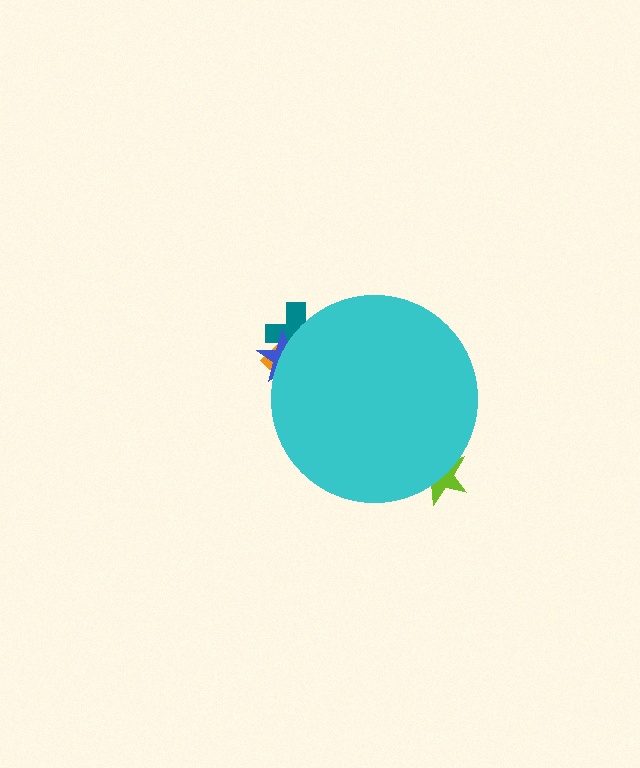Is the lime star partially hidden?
Yes, the lime star is partially hidden behind the cyan circle.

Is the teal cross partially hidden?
Yes, the teal cross is partially hidden behind the cyan circle.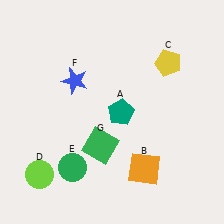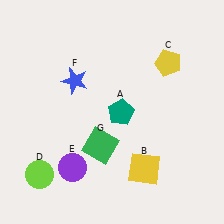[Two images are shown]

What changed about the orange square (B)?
In Image 1, B is orange. In Image 2, it changed to yellow.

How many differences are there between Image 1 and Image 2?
There are 2 differences between the two images.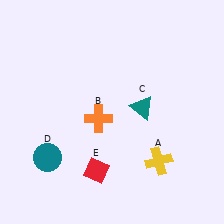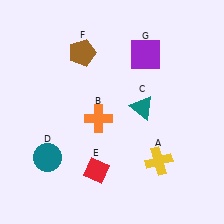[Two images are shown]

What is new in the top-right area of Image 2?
A purple square (G) was added in the top-right area of Image 2.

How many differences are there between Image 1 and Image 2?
There are 2 differences between the two images.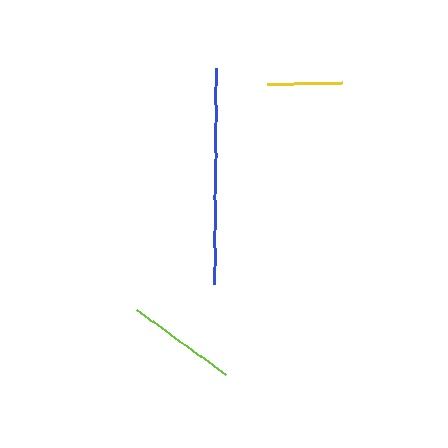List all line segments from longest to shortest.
From longest to shortest: blue, lime, yellow.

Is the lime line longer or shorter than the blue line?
The blue line is longer than the lime line.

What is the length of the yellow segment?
The yellow segment is approximately 75 pixels long.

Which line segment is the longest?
The blue line is the longest at approximately 216 pixels.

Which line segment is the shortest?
The yellow line is the shortest at approximately 75 pixels.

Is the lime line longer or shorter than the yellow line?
The lime line is longer than the yellow line.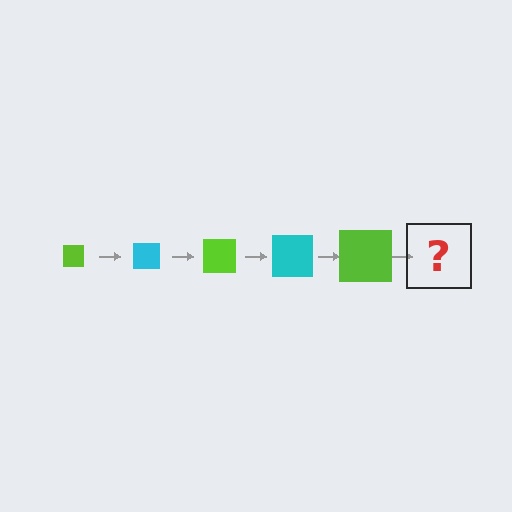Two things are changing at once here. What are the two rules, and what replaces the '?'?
The two rules are that the square grows larger each step and the color cycles through lime and cyan. The '?' should be a cyan square, larger than the previous one.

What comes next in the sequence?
The next element should be a cyan square, larger than the previous one.